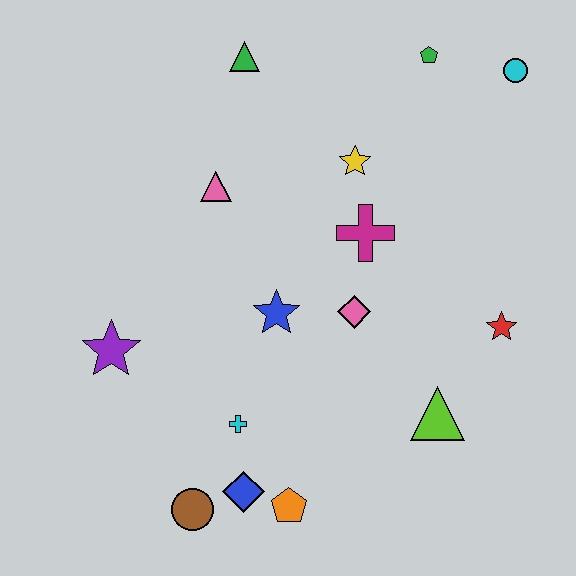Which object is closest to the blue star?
The pink diamond is closest to the blue star.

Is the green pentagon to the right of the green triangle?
Yes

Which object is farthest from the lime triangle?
The green triangle is farthest from the lime triangle.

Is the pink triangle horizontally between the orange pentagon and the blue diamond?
No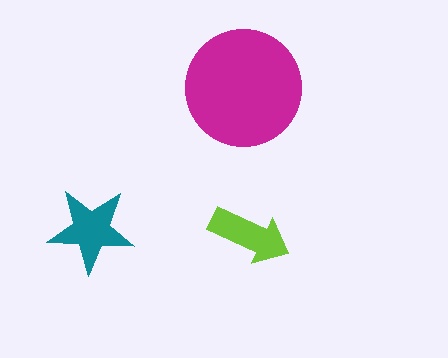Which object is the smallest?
The lime arrow.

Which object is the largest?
The magenta circle.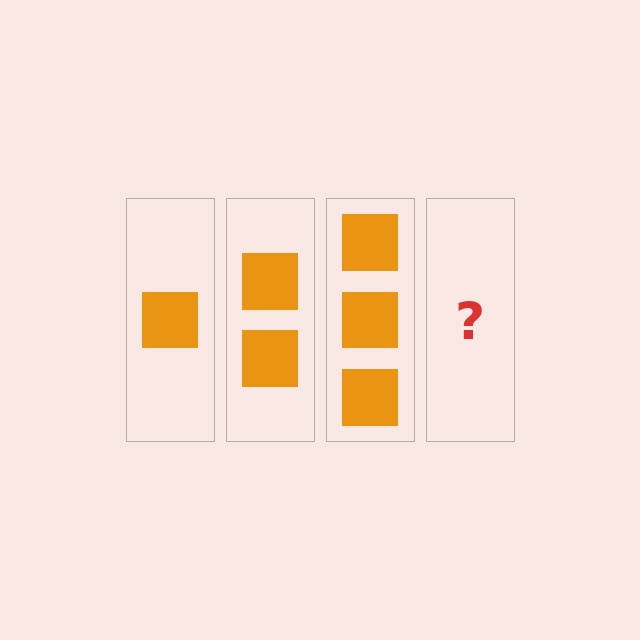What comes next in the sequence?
The next element should be 4 squares.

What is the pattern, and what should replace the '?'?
The pattern is that each step adds one more square. The '?' should be 4 squares.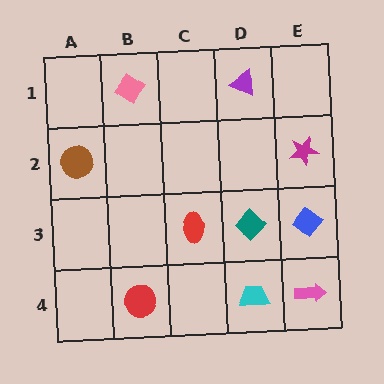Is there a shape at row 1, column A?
No, that cell is empty.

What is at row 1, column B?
A pink diamond.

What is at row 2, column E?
A magenta star.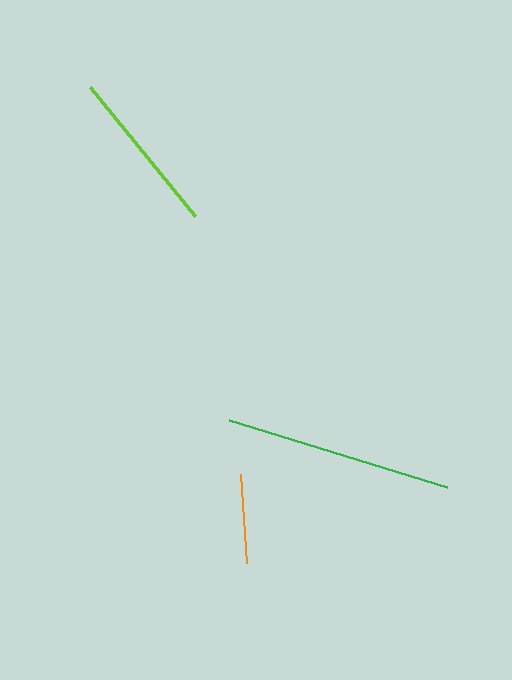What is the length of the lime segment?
The lime segment is approximately 166 pixels long.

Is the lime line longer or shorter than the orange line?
The lime line is longer than the orange line.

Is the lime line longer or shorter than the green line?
The green line is longer than the lime line.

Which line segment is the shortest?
The orange line is the shortest at approximately 89 pixels.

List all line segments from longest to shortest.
From longest to shortest: green, lime, orange.